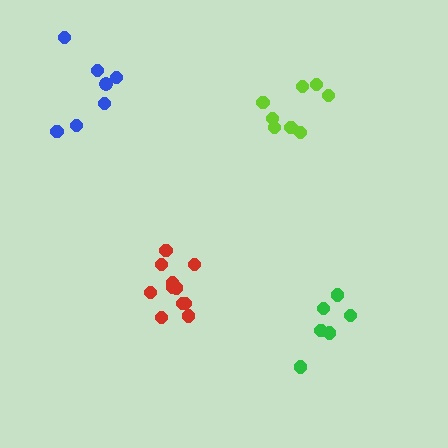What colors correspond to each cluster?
The clusters are colored: lime, blue, red, green.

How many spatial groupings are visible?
There are 4 spatial groupings.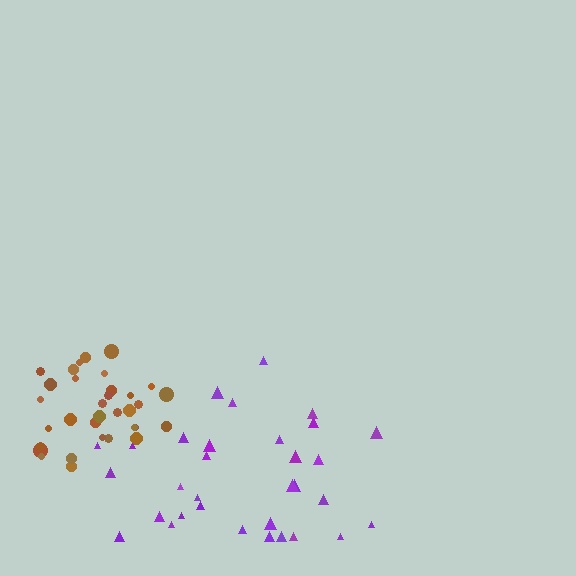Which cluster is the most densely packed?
Brown.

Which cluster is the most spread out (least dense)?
Purple.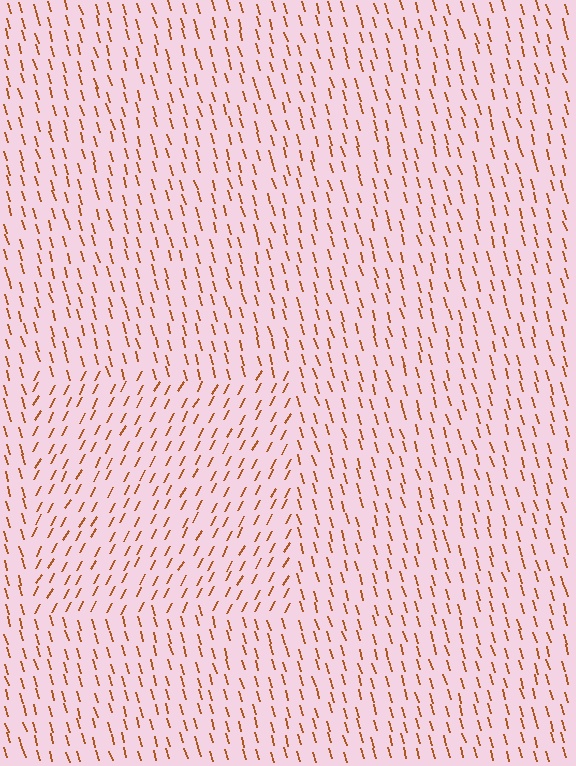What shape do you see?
I see a rectangle.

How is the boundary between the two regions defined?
The boundary is defined purely by a change in line orientation (approximately 45 degrees difference). All lines are the same color and thickness.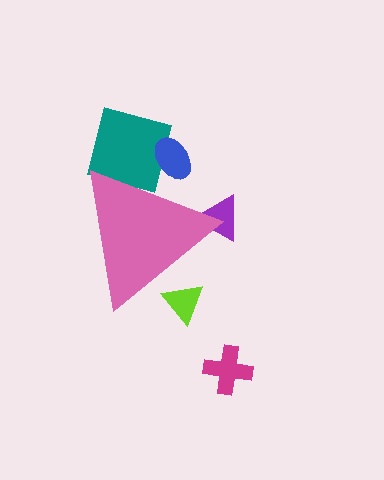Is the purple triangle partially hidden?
Yes, the purple triangle is partially hidden behind the pink triangle.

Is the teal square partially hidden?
Yes, the teal square is partially hidden behind the pink triangle.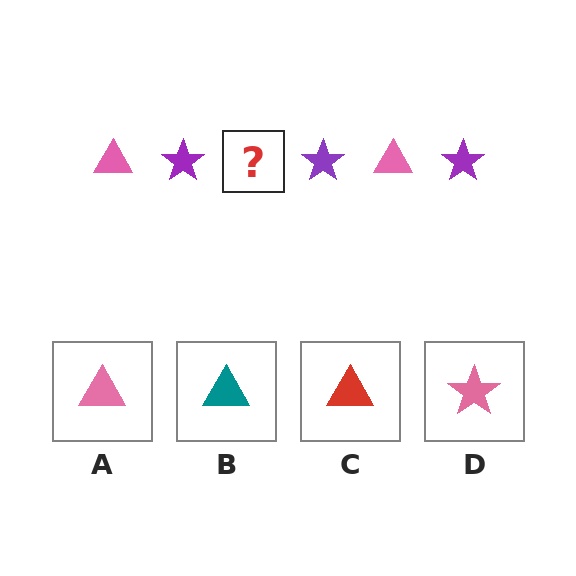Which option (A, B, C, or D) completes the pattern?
A.